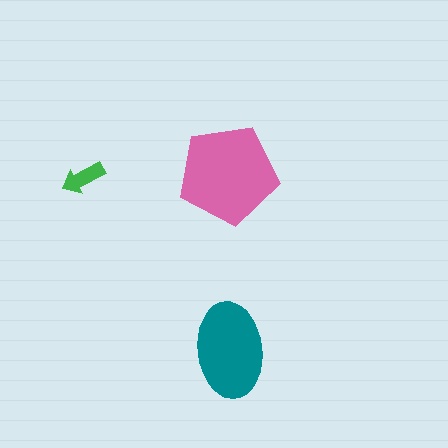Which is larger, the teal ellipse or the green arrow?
The teal ellipse.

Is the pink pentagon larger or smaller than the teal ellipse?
Larger.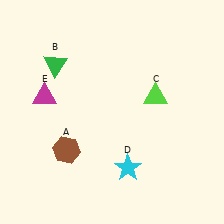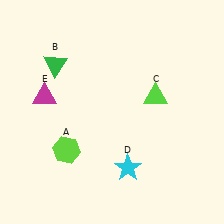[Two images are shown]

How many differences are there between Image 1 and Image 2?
There is 1 difference between the two images.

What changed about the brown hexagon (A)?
In Image 1, A is brown. In Image 2, it changed to lime.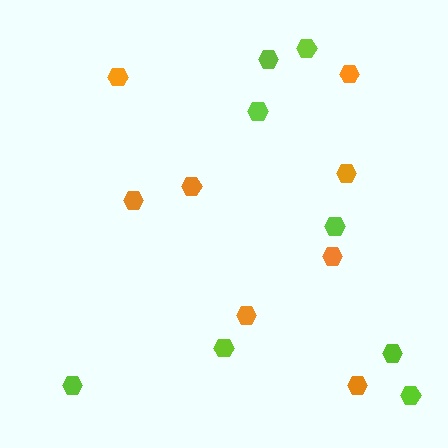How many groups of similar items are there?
There are 2 groups: one group of orange hexagons (8) and one group of lime hexagons (8).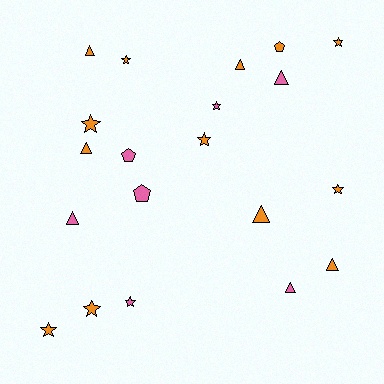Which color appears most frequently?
Orange, with 13 objects.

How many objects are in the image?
There are 20 objects.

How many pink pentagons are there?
There are 2 pink pentagons.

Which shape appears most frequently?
Star, with 9 objects.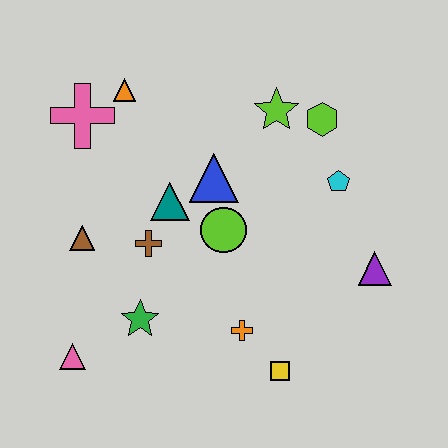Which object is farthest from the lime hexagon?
The pink triangle is farthest from the lime hexagon.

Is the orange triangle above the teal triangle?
Yes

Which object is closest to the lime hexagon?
The lime star is closest to the lime hexagon.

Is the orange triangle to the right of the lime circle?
No